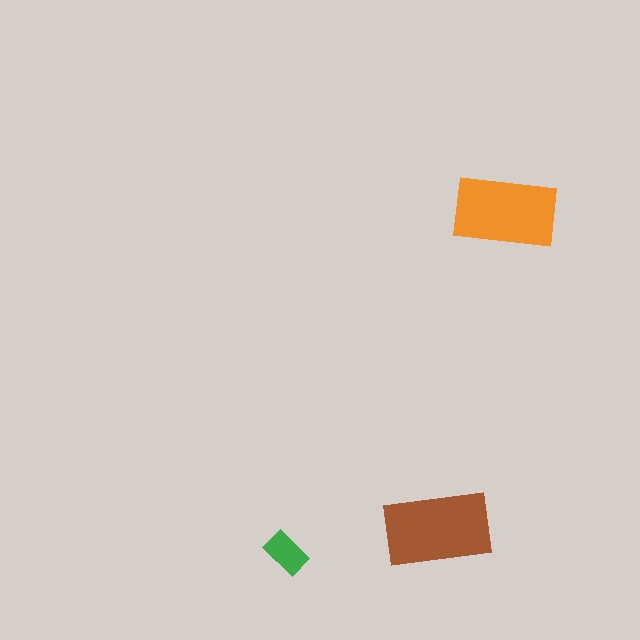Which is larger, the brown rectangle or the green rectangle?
The brown one.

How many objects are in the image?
There are 3 objects in the image.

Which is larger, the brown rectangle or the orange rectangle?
The brown one.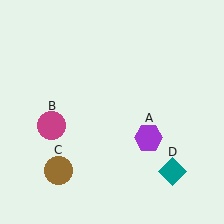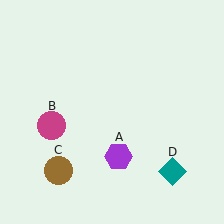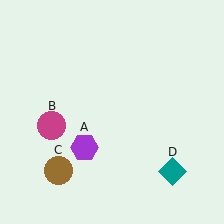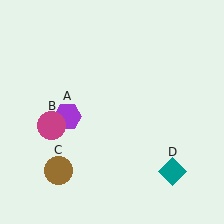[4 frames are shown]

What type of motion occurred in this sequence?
The purple hexagon (object A) rotated clockwise around the center of the scene.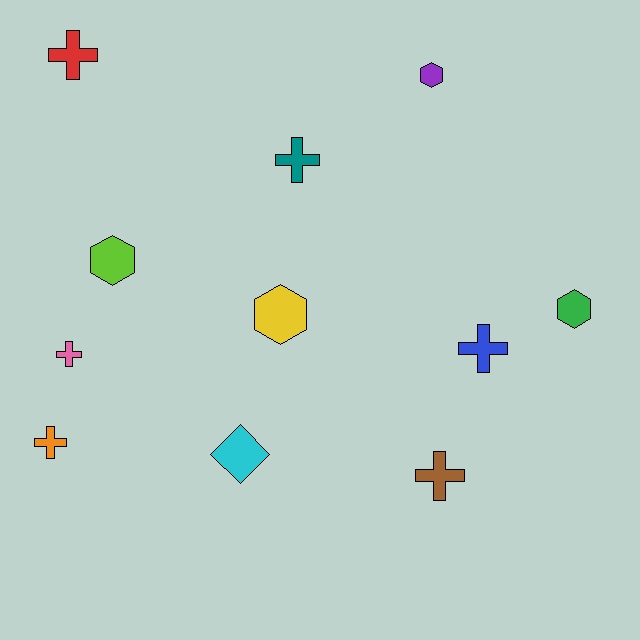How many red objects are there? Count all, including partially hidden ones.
There is 1 red object.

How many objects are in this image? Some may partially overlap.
There are 11 objects.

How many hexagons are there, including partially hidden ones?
There are 4 hexagons.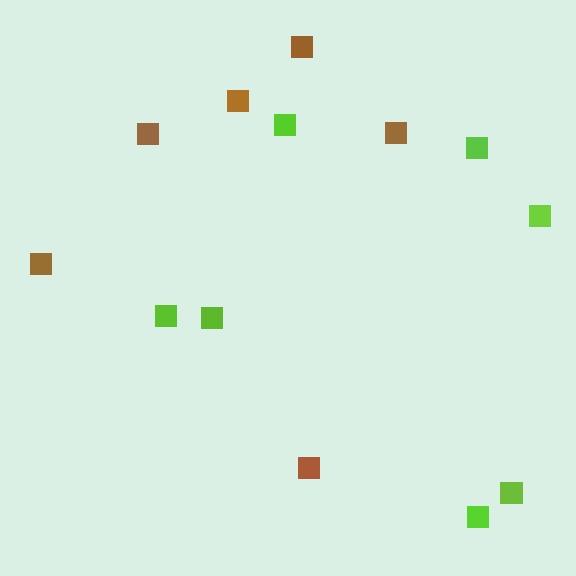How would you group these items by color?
There are 2 groups: one group of brown squares (6) and one group of lime squares (7).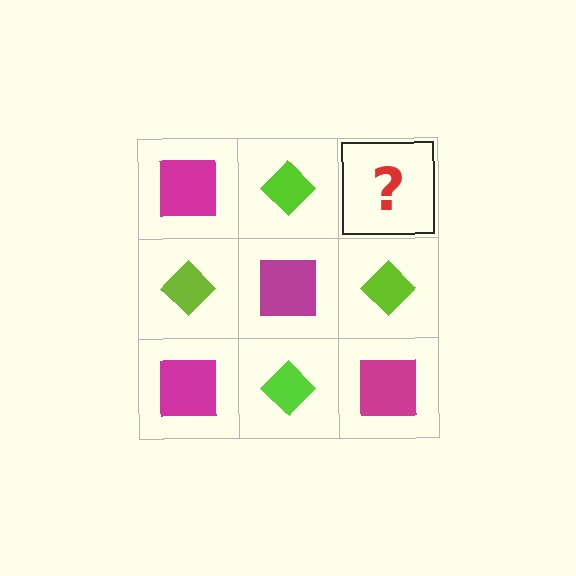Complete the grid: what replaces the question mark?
The question mark should be replaced with a magenta square.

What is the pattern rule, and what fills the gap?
The rule is that it alternates magenta square and lime diamond in a checkerboard pattern. The gap should be filled with a magenta square.